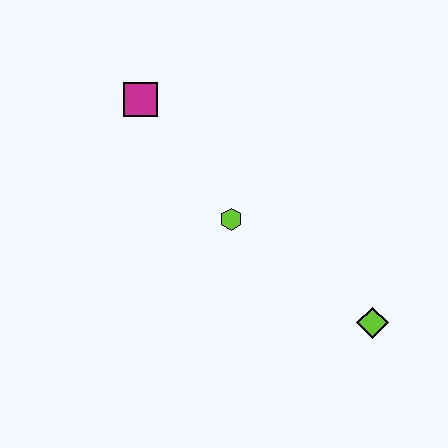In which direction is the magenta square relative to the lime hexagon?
The magenta square is above the lime hexagon.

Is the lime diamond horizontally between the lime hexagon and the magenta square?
No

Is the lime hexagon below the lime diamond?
No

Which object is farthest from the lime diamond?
The magenta square is farthest from the lime diamond.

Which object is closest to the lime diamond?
The lime hexagon is closest to the lime diamond.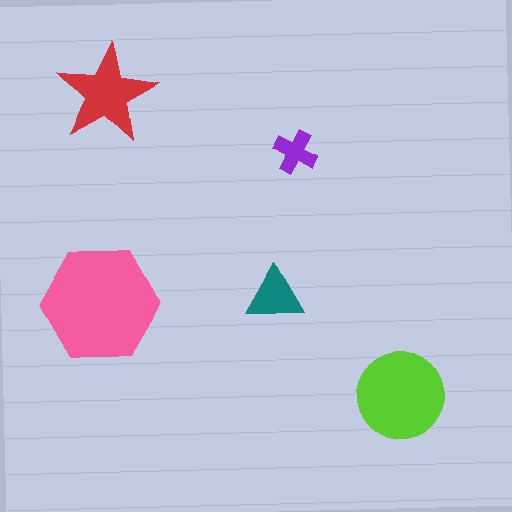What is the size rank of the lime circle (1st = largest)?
2nd.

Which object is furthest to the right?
The lime circle is rightmost.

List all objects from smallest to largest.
The purple cross, the teal triangle, the red star, the lime circle, the pink hexagon.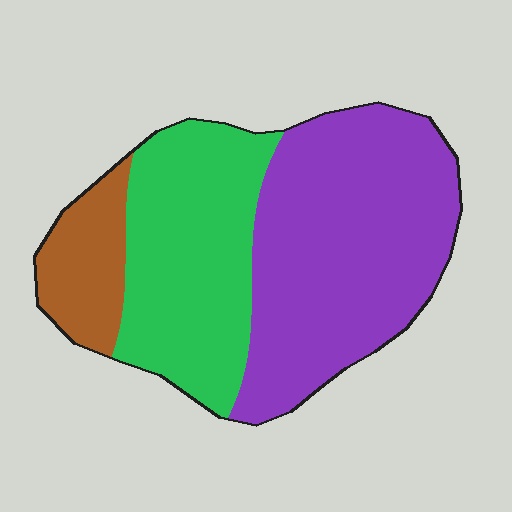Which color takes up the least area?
Brown, at roughly 15%.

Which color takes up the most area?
Purple, at roughly 50%.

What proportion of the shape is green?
Green takes up between a third and a half of the shape.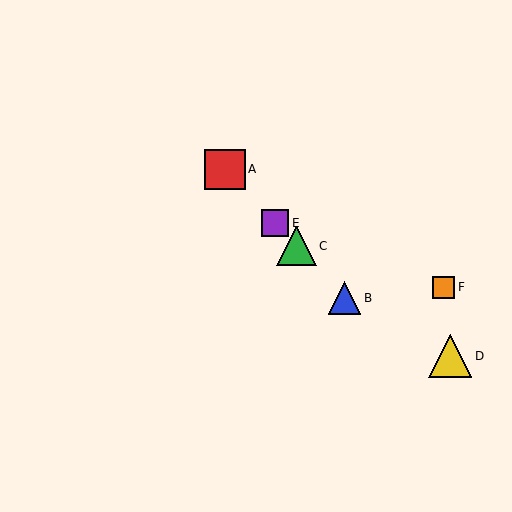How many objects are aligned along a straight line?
4 objects (A, B, C, E) are aligned along a straight line.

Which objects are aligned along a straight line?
Objects A, B, C, E are aligned along a straight line.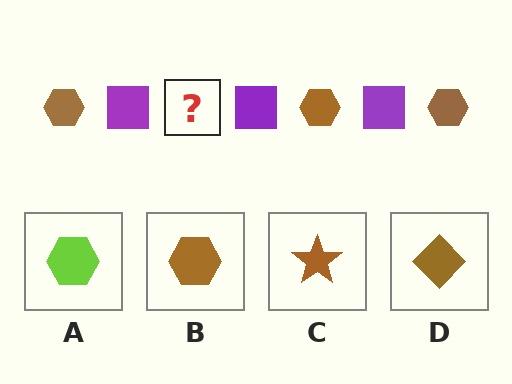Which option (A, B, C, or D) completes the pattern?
B.